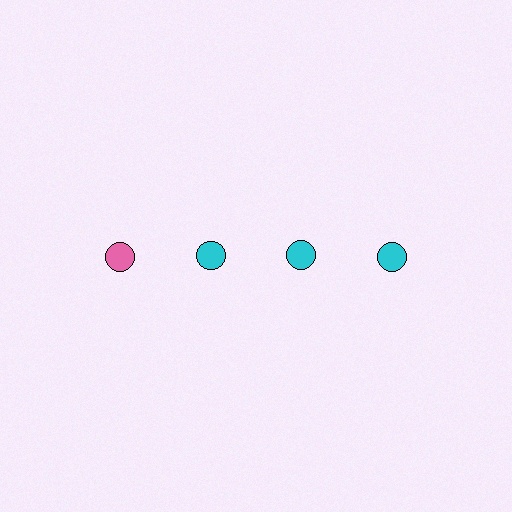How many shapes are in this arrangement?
There are 4 shapes arranged in a grid pattern.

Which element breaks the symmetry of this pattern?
The pink circle in the top row, leftmost column breaks the symmetry. All other shapes are cyan circles.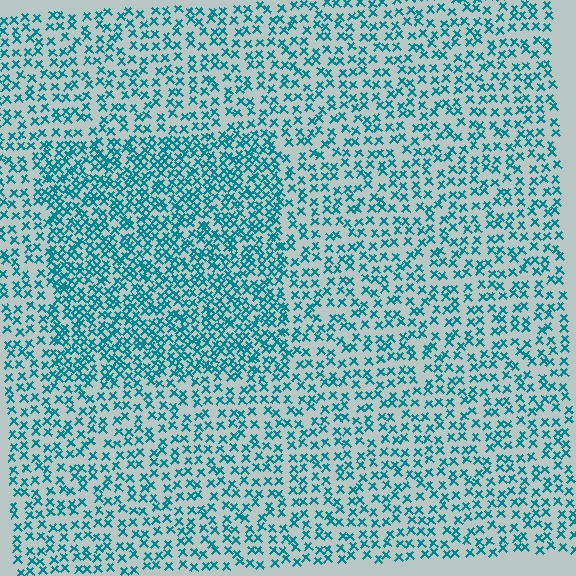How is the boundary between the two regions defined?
The boundary is defined by a change in element density (approximately 1.8x ratio). All elements are the same color, size, and shape.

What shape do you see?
I see a rectangle.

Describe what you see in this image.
The image contains small teal elements arranged at two different densities. A rectangle-shaped region is visible where the elements are more densely packed than the surrounding area.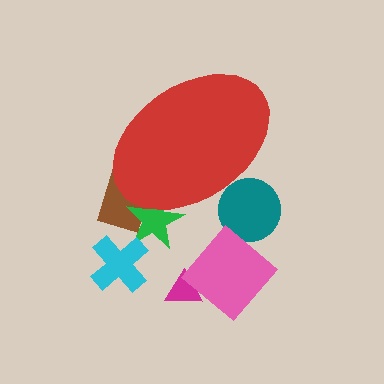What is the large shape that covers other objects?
A red ellipse.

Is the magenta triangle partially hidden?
No, the magenta triangle is fully visible.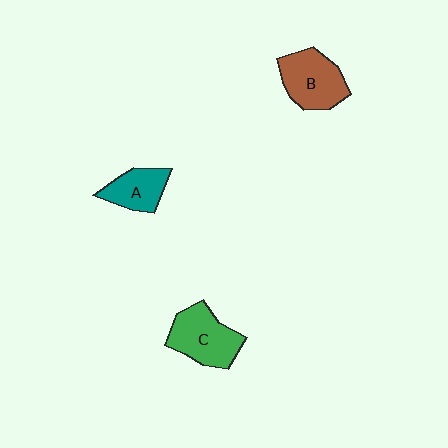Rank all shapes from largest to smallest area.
From largest to smallest: C (green), B (brown), A (teal).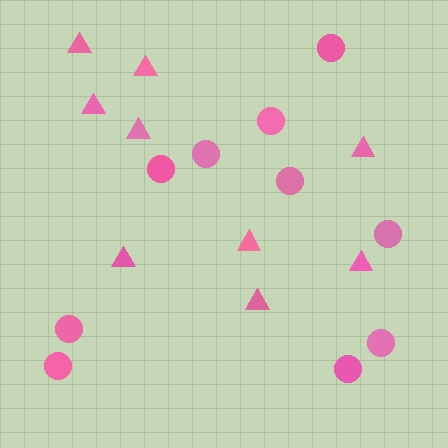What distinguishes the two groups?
There are 2 groups: one group of triangles (9) and one group of circles (10).